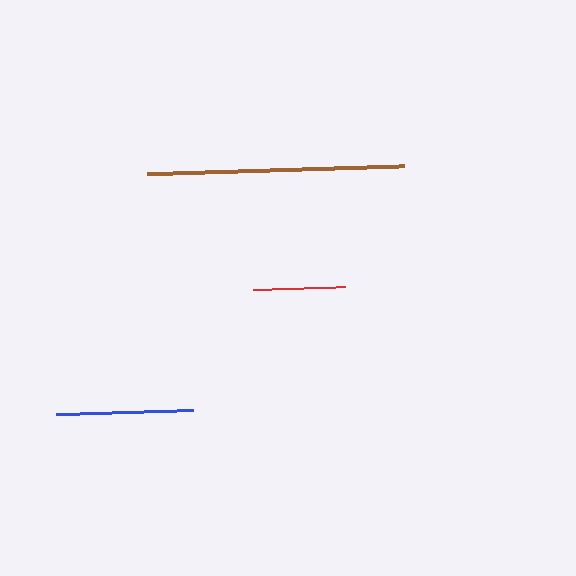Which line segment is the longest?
The brown line is the longest at approximately 257 pixels.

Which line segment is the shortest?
The red line is the shortest at approximately 92 pixels.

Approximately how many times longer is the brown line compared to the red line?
The brown line is approximately 2.8 times the length of the red line.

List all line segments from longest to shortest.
From longest to shortest: brown, blue, red.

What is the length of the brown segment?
The brown segment is approximately 257 pixels long.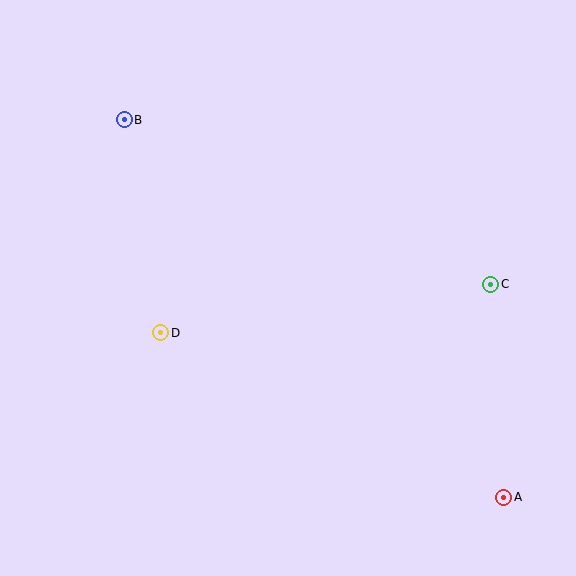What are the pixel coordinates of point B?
Point B is at (124, 120).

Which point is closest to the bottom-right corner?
Point A is closest to the bottom-right corner.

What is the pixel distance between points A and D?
The distance between A and D is 380 pixels.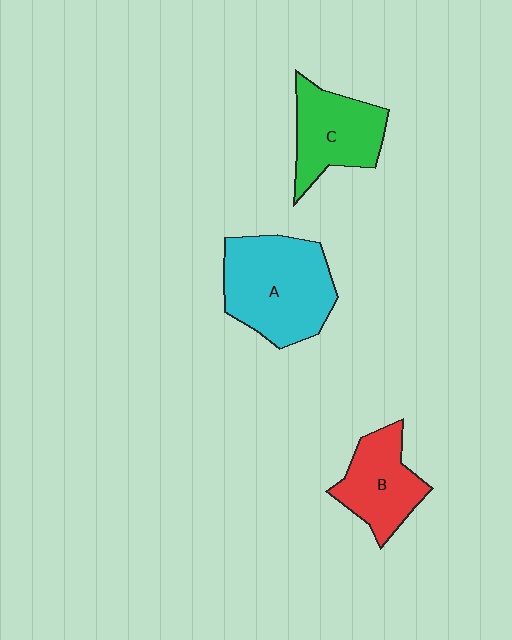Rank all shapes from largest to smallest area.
From largest to smallest: A (cyan), C (green), B (red).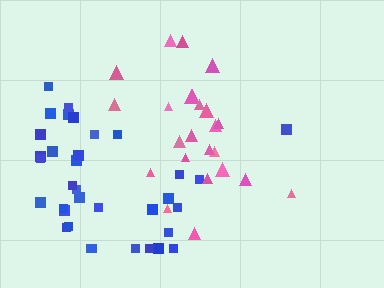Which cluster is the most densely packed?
Pink.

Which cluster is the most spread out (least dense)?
Blue.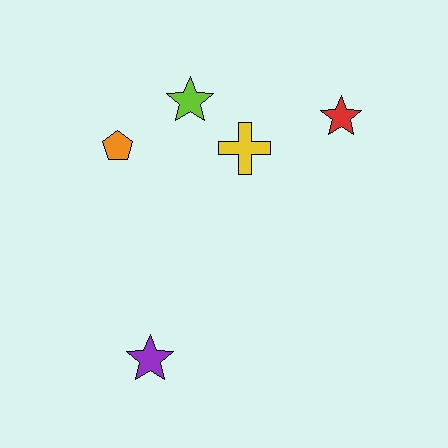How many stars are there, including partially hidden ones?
There are 3 stars.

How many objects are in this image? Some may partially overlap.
There are 5 objects.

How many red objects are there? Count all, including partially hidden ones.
There is 1 red object.